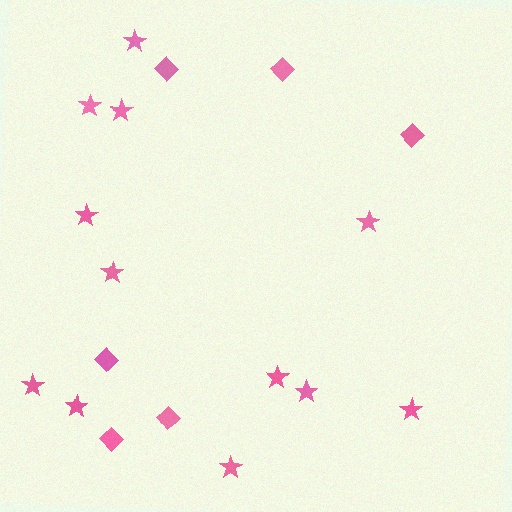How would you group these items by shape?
There are 2 groups: one group of diamonds (6) and one group of stars (12).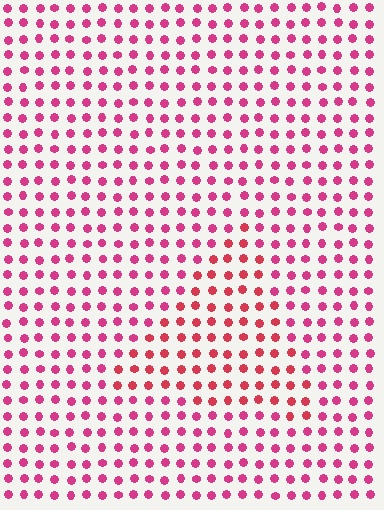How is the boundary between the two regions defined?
The boundary is defined purely by a slight shift in hue (about 21 degrees). Spacing, size, and orientation are identical on both sides.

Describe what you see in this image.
The image is filled with small magenta elements in a uniform arrangement. A triangle-shaped region is visible where the elements are tinted to a slightly different hue, forming a subtle color boundary.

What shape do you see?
I see a triangle.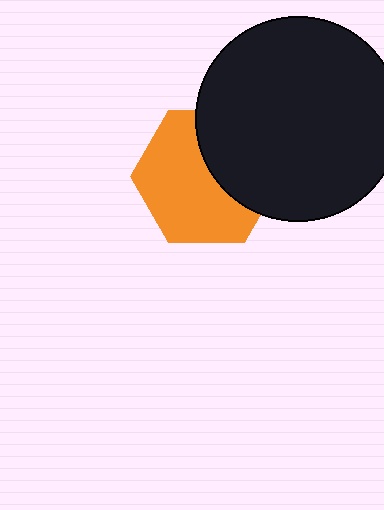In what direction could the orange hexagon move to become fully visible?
The orange hexagon could move left. That would shift it out from behind the black circle entirely.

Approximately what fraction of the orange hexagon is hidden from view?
Roughly 38% of the orange hexagon is hidden behind the black circle.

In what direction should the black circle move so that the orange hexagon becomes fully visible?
The black circle should move right. That is the shortest direction to clear the overlap and leave the orange hexagon fully visible.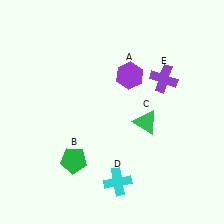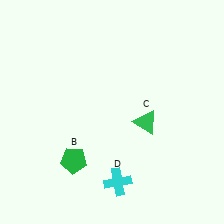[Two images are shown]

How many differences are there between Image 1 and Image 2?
There are 2 differences between the two images.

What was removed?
The purple cross (E), the purple hexagon (A) were removed in Image 2.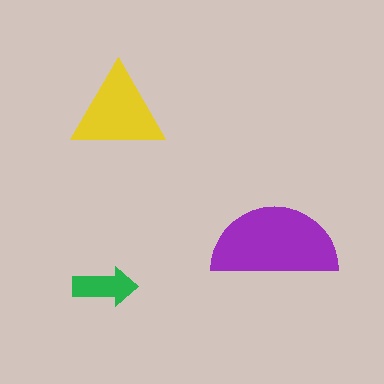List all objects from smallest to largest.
The green arrow, the yellow triangle, the purple semicircle.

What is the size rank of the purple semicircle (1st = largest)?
1st.